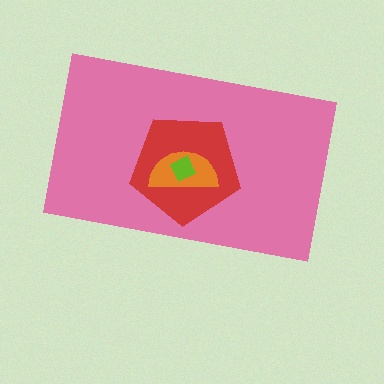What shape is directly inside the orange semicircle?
The lime diamond.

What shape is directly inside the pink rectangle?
The red pentagon.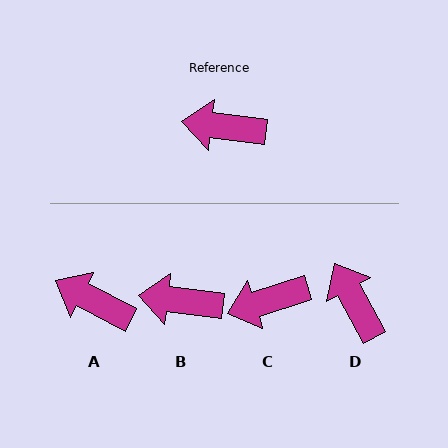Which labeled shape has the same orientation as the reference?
B.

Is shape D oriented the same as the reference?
No, it is off by about 55 degrees.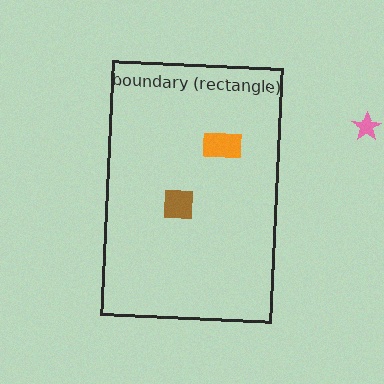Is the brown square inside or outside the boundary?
Inside.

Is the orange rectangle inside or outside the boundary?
Inside.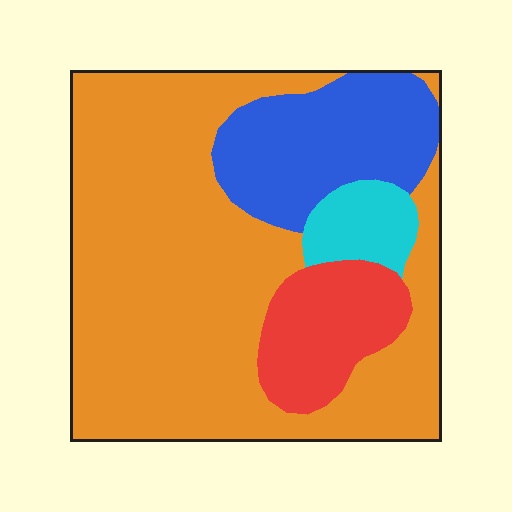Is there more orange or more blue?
Orange.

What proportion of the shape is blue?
Blue takes up about one sixth (1/6) of the shape.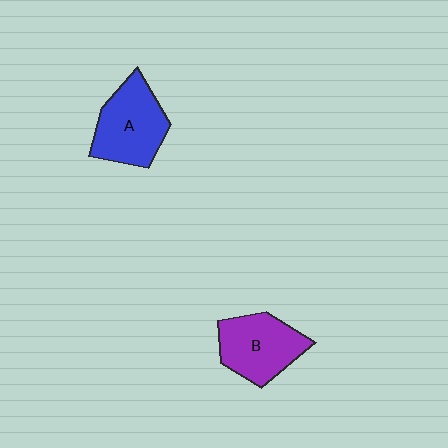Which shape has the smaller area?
Shape B (purple).